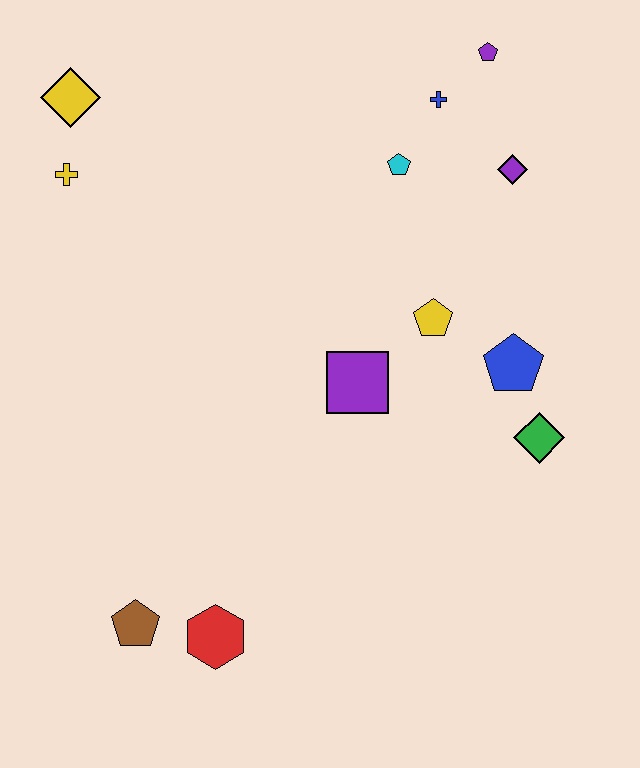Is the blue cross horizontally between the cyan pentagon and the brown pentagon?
No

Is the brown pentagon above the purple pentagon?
No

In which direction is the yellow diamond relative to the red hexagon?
The yellow diamond is above the red hexagon.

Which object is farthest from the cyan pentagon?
The brown pentagon is farthest from the cyan pentagon.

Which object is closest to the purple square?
The yellow pentagon is closest to the purple square.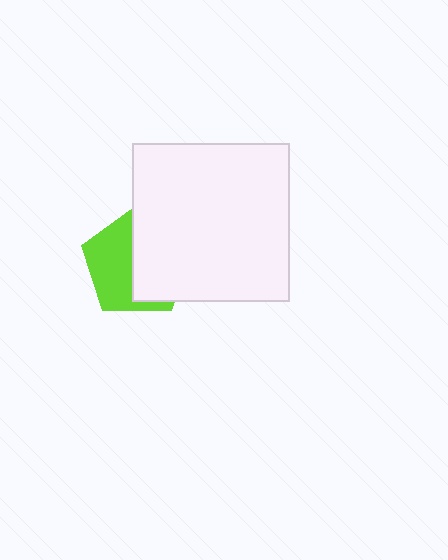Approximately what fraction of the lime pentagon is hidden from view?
Roughly 52% of the lime pentagon is hidden behind the white square.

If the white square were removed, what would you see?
You would see the complete lime pentagon.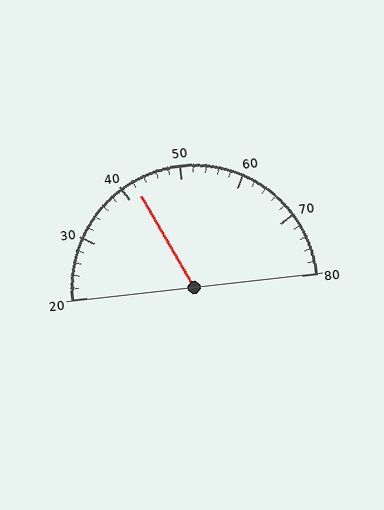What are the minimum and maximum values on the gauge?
The gauge ranges from 20 to 80.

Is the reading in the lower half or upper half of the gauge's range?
The reading is in the lower half of the range (20 to 80).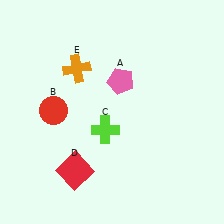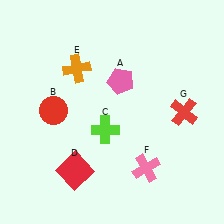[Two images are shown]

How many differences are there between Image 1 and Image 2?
There are 2 differences between the two images.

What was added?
A pink cross (F), a red cross (G) were added in Image 2.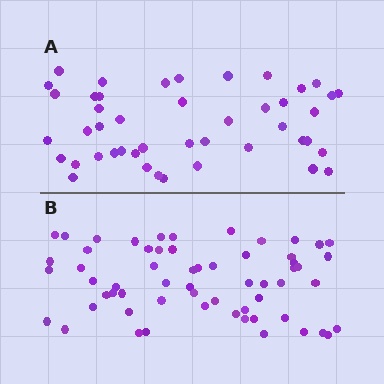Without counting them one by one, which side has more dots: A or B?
Region B (the bottom region) has more dots.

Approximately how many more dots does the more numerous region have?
Region B has approximately 15 more dots than region A.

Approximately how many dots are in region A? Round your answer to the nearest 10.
About 40 dots. (The exact count is 45, which rounds to 40.)